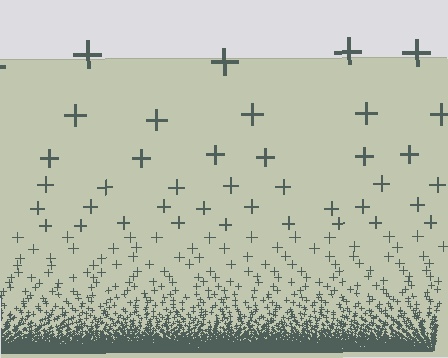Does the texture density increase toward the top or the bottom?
Density increases toward the bottom.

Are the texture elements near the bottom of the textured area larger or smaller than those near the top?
Smaller. The gradient is inverted — elements near the bottom are smaller and denser.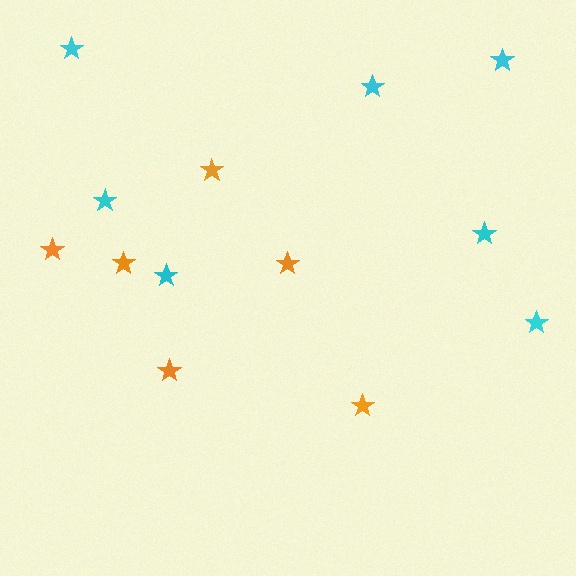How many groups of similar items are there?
There are 2 groups: one group of cyan stars (7) and one group of orange stars (6).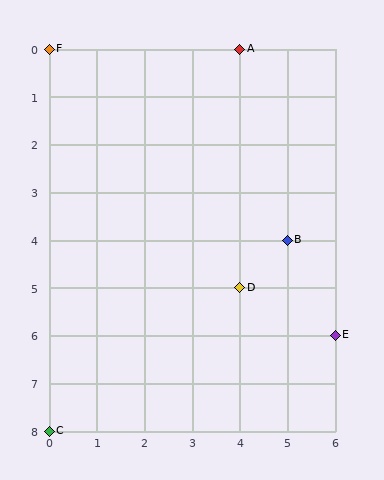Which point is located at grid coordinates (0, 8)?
Point C is at (0, 8).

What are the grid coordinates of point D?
Point D is at grid coordinates (4, 5).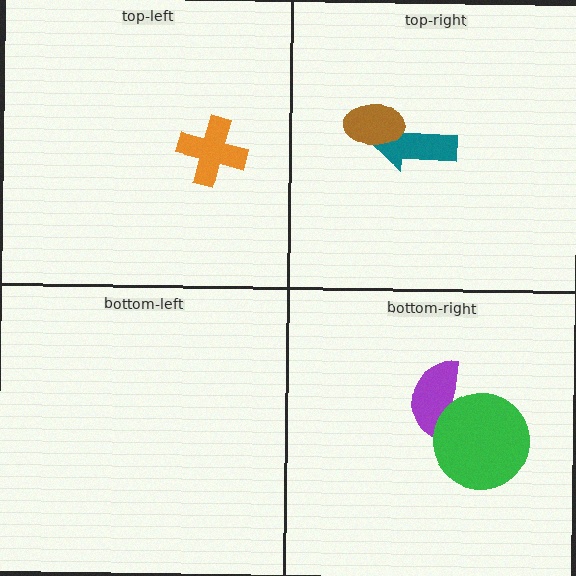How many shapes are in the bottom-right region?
2.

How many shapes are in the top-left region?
1.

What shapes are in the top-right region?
The teal arrow, the brown ellipse.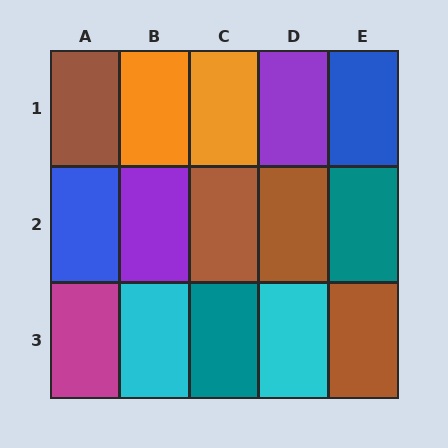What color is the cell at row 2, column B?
Purple.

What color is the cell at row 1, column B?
Orange.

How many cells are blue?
2 cells are blue.